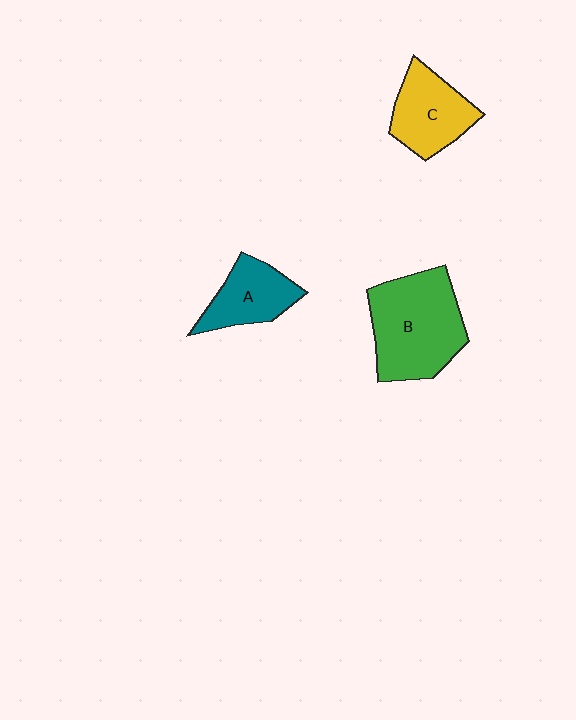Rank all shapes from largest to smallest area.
From largest to smallest: B (green), C (yellow), A (teal).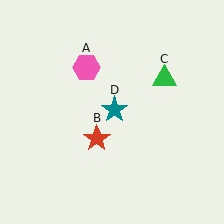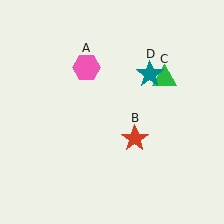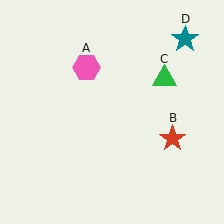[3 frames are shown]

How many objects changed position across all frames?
2 objects changed position: red star (object B), teal star (object D).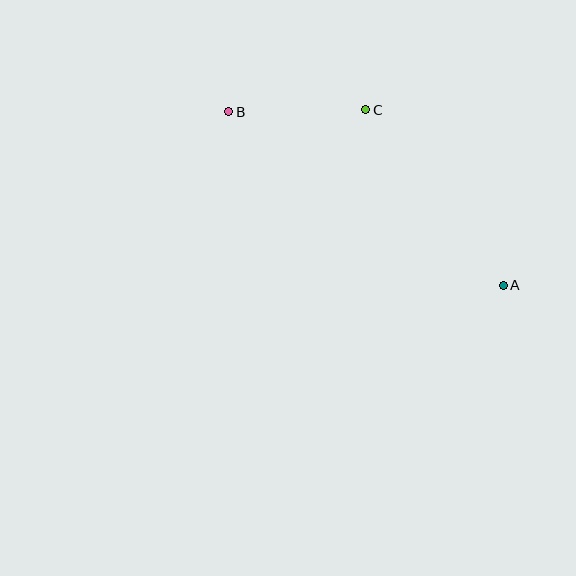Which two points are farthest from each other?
Points A and B are farthest from each other.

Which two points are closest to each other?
Points B and C are closest to each other.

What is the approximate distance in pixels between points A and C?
The distance between A and C is approximately 223 pixels.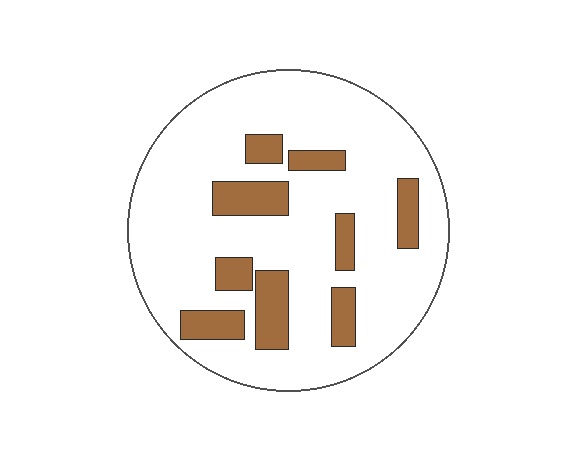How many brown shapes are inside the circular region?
9.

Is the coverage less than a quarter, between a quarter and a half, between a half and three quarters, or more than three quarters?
Less than a quarter.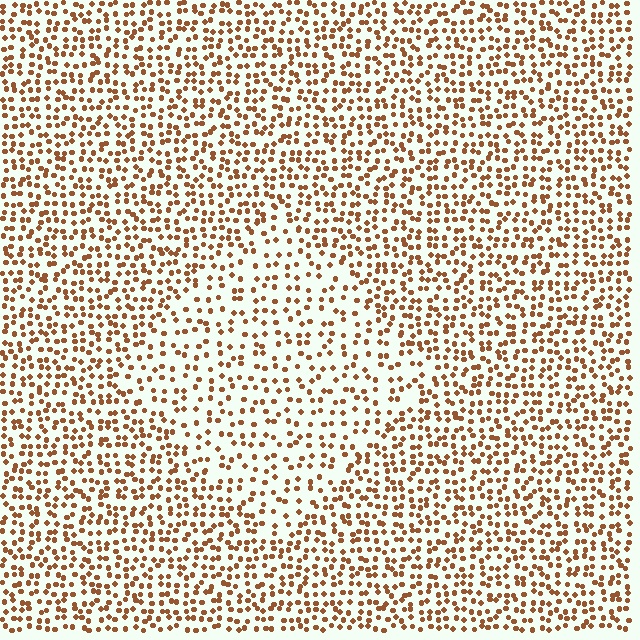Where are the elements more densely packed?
The elements are more densely packed outside the diamond boundary.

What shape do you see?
I see a diamond.